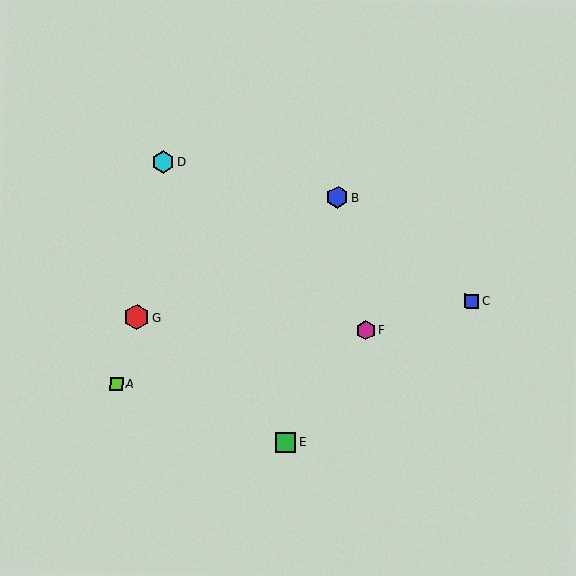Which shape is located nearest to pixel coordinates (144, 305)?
The red hexagon (labeled G) at (136, 317) is nearest to that location.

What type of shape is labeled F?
Shape F is a magenta hexagon.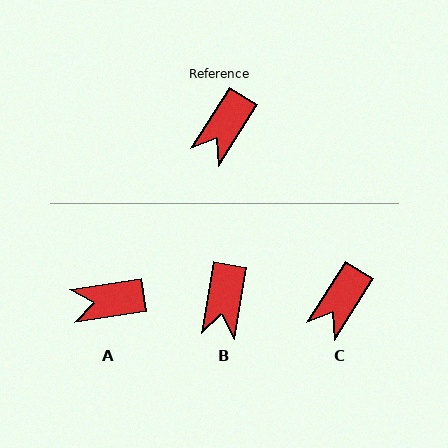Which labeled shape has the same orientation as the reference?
C.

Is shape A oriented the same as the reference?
No, it is off by about 48 degrees.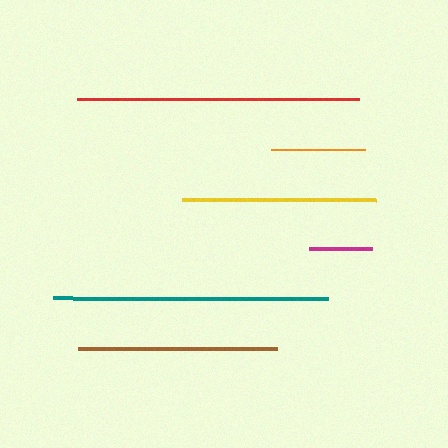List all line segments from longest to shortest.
From longest to shortest: red, teal, brown, yellow, orange, magenta.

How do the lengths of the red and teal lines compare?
The red and teal lines are approximately the same length.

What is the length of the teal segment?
The teal segment is approximately 275 pixels long.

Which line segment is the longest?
The red line is the longest at approximately 282 pixels.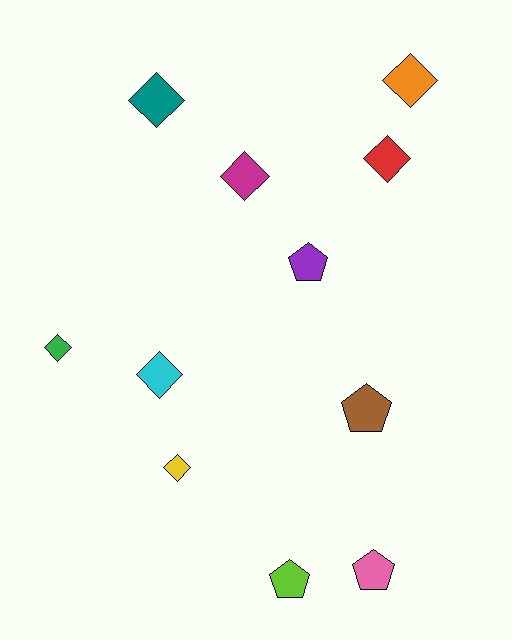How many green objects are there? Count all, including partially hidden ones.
There is 1 green object.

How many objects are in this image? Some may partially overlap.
There are 11 objects.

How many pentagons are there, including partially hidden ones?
There are 4 pentagons.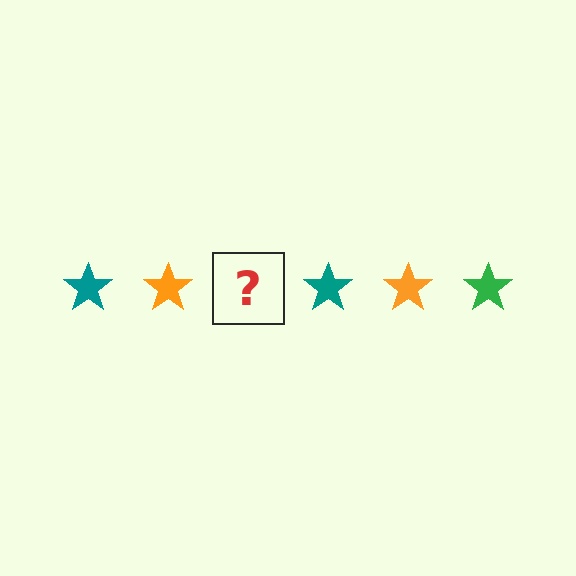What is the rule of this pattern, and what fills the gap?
The rule is that the pattern cycles through teal, orange, green stars. The gap should be filled with a green star.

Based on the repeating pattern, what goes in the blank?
The blank should be a green star.